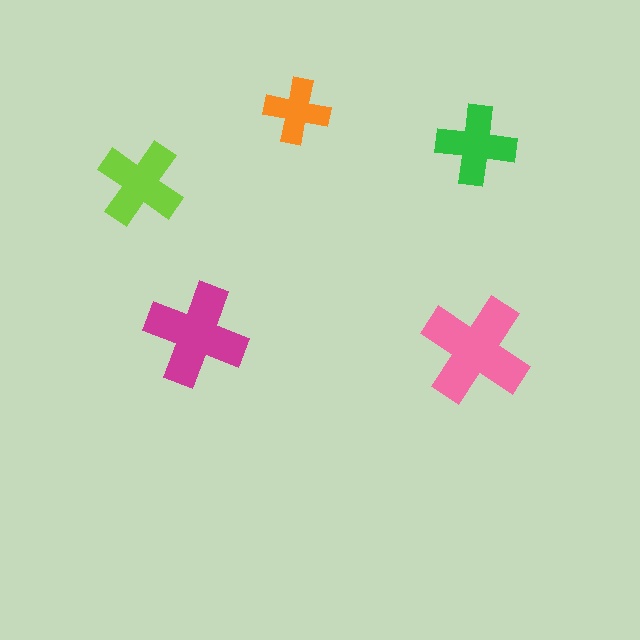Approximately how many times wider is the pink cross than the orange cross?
About 1.5 times wider.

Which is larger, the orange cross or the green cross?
The green one.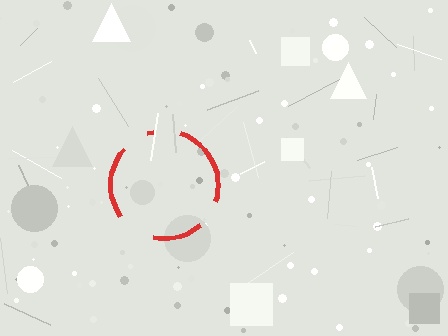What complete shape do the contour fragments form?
The contour fragments form a circle.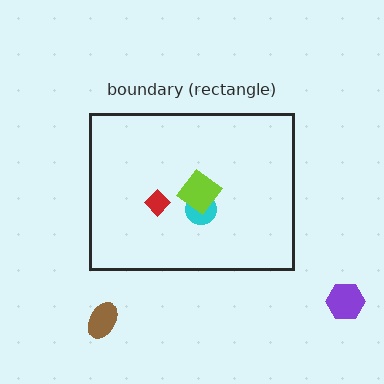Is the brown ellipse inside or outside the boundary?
Outside.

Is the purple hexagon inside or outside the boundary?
Outside.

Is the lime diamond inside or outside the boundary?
Inside.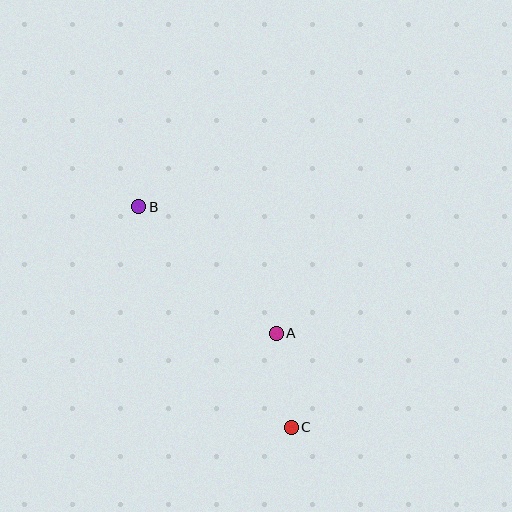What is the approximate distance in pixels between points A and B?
The distance between A and B is approximately 187 pixels.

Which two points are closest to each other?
Points A and C are closest to each other.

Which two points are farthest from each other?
Points B and C are farthest from each other.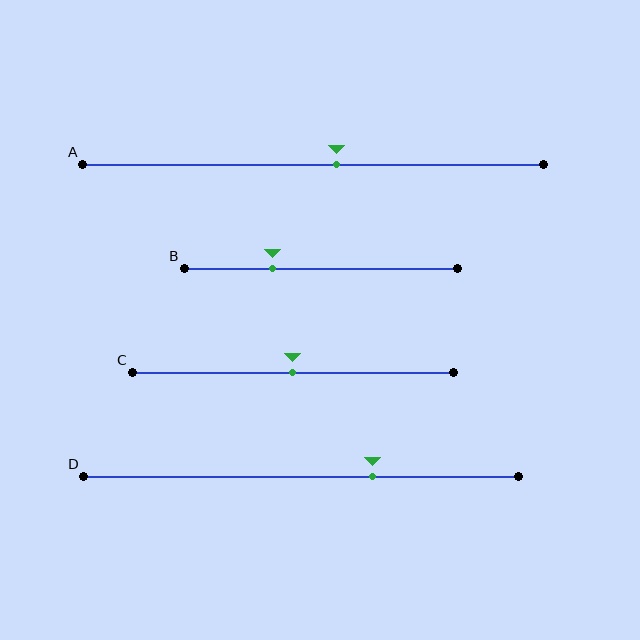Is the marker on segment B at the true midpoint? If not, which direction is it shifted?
No, the marker on segment B is shifted to the left by about 18% of the segment length.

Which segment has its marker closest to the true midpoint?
Segment C has its marker closest to the true midpoint.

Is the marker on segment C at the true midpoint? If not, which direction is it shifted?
Yes, the marker on segment C is at the true midpoint.